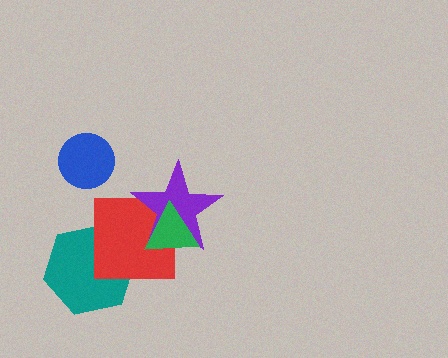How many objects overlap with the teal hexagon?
1 object overlaps with the teal hexagon.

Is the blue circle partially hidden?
No, no other shape covers it.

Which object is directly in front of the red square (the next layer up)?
The purple star is directly in front of the red square.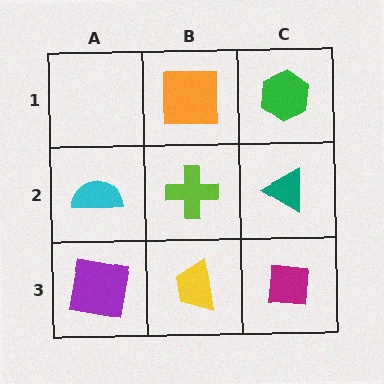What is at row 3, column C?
A magenta square.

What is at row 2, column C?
A teal triangle.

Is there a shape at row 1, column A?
No, that cell is empty.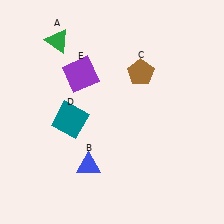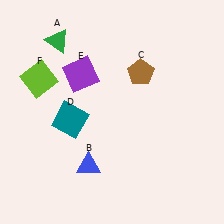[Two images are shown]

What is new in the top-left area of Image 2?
A lime square (F) was added in the top-left area of Image 2.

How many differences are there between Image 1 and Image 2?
There is 1 difference between the two images.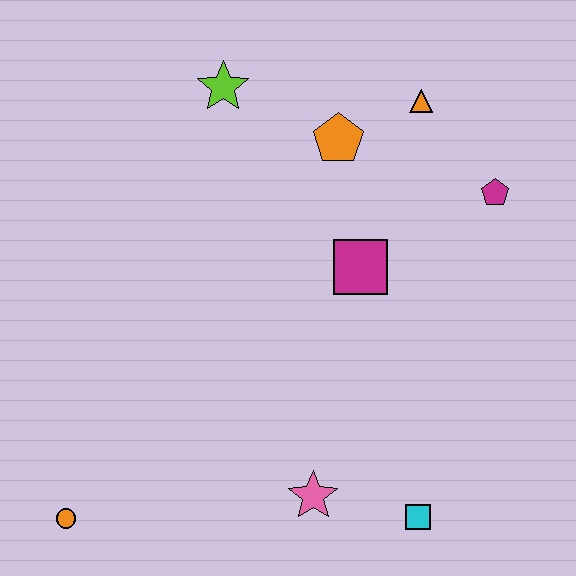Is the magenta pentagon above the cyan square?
Yes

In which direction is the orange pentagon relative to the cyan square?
The orange pentagon is above the cyan square.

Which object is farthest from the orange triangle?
The orange circle is farthest from the orange triangle.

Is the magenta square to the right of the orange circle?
Yes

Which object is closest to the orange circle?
The pink star is closest to the orange circle.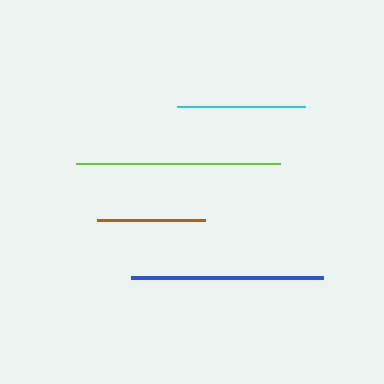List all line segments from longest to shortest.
From longest to shortest: lime, blue, cyan, brown.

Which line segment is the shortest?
The brown line is the shortest at approximately 108 pixels.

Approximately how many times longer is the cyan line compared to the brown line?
The cyan line is approximately 1.2 times the length of the brown line.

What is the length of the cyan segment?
The cyan segment is approximately 128 pixels long.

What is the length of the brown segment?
The brown segment is approximately 108 pixels long.